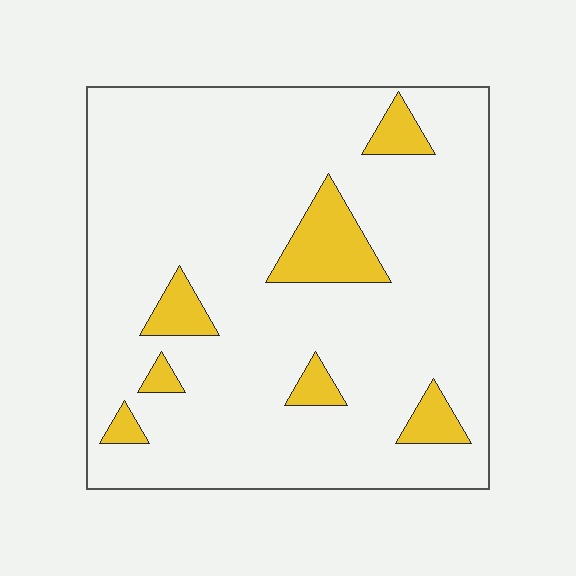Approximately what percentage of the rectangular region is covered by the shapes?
Approximately 10%.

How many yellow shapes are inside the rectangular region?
7.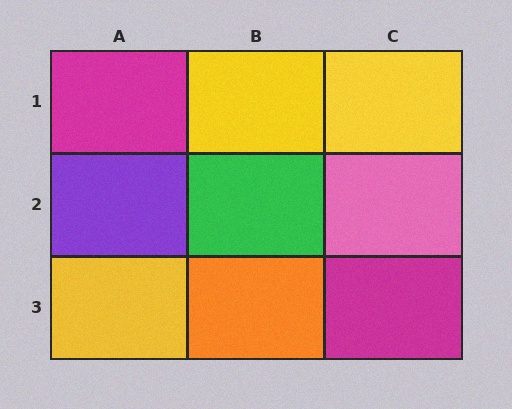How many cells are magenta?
2 cells are magenta.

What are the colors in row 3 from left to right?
Yellow, orange, magenta.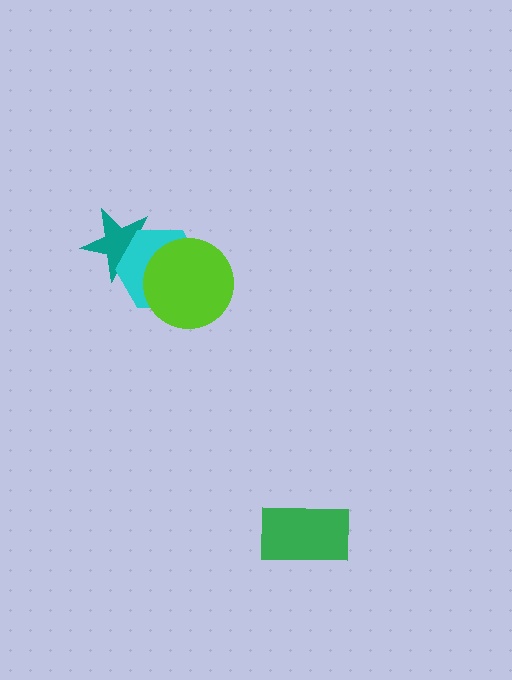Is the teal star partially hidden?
Yes, it is partially covered by another shape.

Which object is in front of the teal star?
The cyan hexagon is in front of the teal star.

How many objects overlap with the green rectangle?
0 objects overlap with the green rectangle.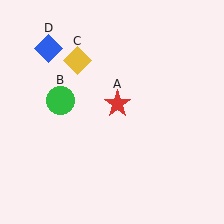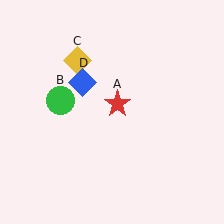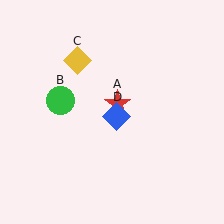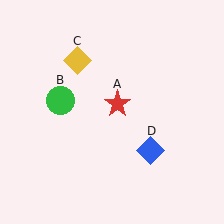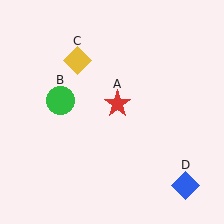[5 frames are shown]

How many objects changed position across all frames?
1 object changed position: blue diamond (object D).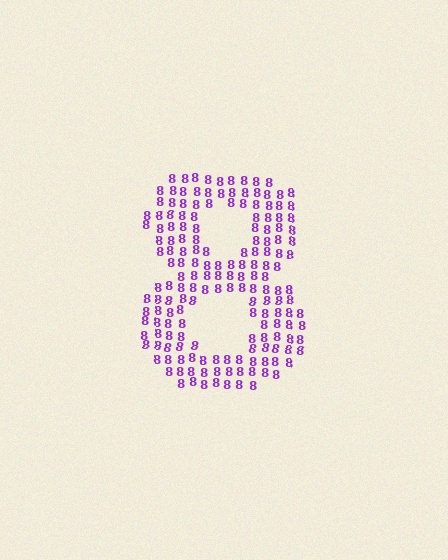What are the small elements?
The small elements are digit 8's.